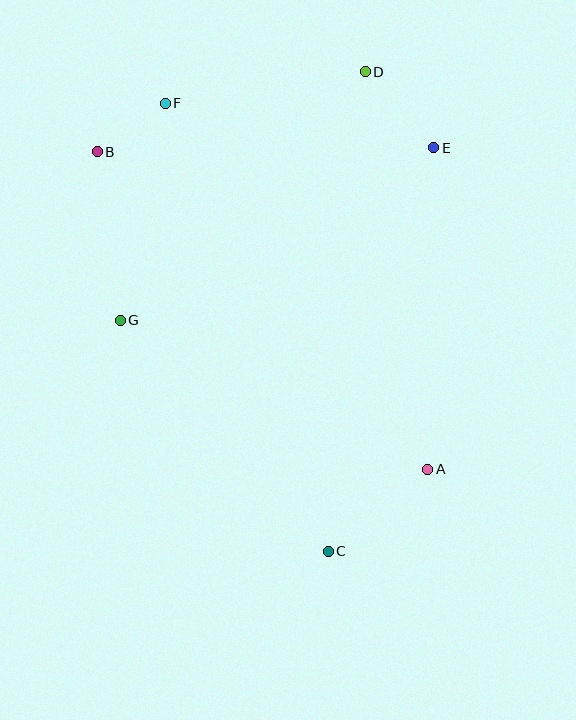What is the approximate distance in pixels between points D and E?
The distance between D and E is approximately 102 pixels.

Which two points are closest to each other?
Points B and F are closest to each other.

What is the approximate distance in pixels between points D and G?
The distance between D and G is approximately 349 pixels.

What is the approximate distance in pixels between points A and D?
The distance between A and D is approximately 402 pixels.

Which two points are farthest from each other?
Points C and D are farthest from each other.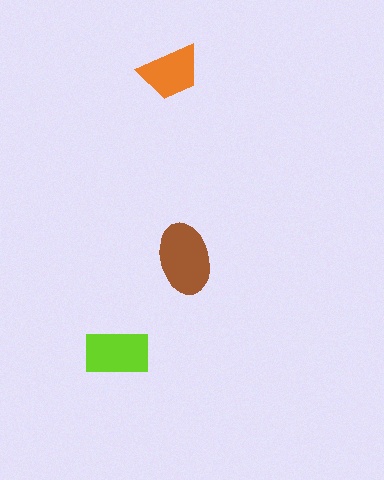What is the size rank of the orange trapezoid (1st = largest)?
3rd.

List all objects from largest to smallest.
The brown ellipse, the lime rectangle, the orange trapezoid.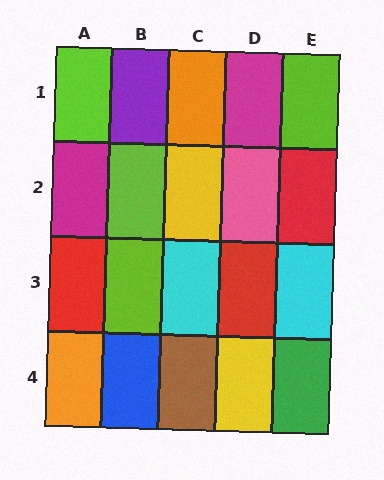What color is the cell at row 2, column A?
Magenta.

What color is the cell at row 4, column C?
Brown.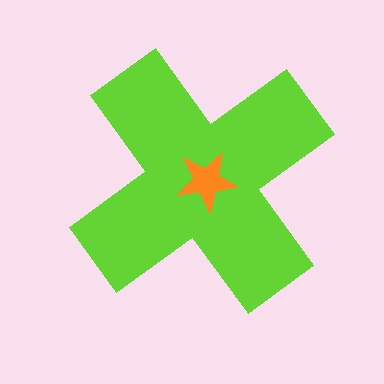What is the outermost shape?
The lime cross.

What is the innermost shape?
The orange star.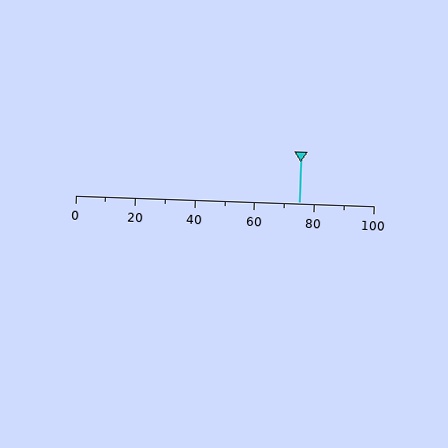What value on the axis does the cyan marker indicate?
The marker indicates approximately 75.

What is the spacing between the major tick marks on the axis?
The major ticks are spaced 20 apart.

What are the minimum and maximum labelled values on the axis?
The axis runs from 0 to 100.